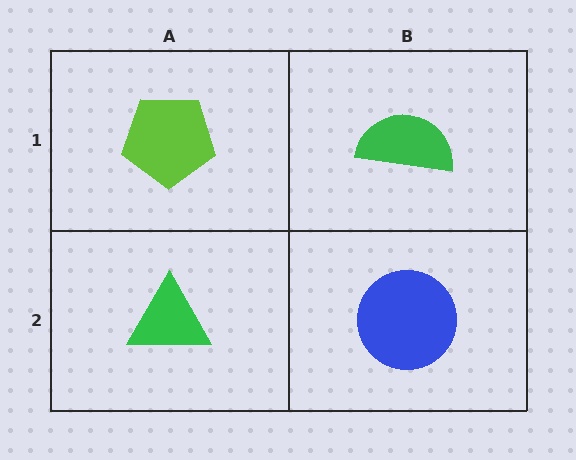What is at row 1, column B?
A green semicircle.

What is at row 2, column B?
A blue circle.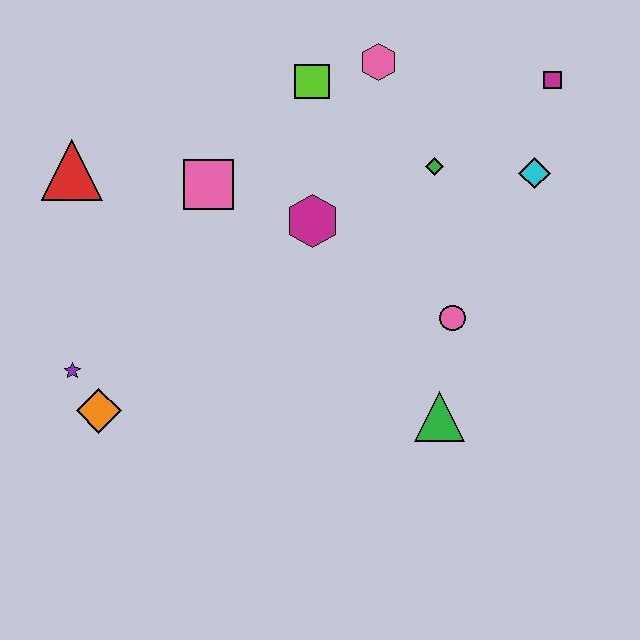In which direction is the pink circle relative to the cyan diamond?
The pink circle is below the cyan diamond.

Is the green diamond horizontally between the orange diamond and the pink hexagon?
No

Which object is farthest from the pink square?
The magenta square is farthest from the pink square.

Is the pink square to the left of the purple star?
No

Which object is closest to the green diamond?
The cyan diamond is closest to the green diamond.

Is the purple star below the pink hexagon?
Yes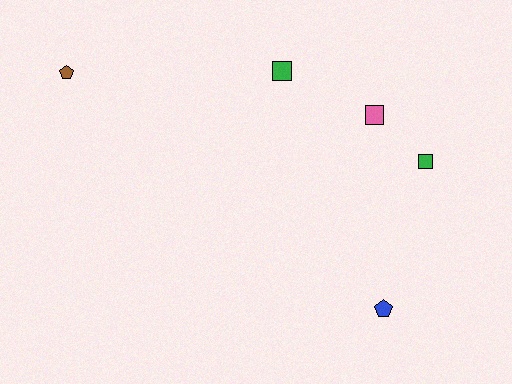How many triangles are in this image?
There are no triangles.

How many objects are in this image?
There are 5 objects.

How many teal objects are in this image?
There are no teal objects.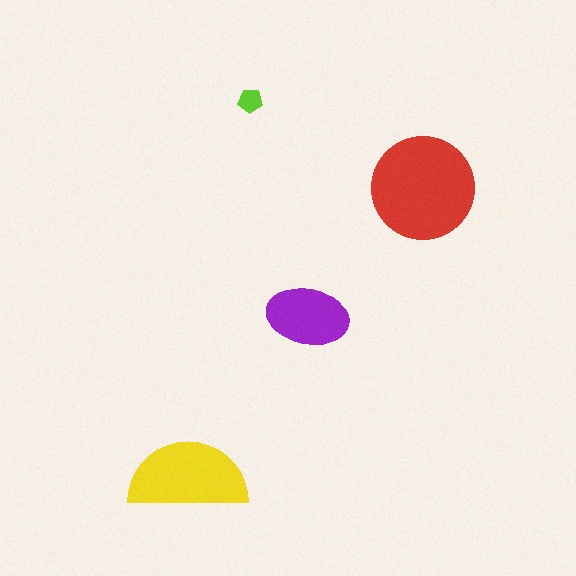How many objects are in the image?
There are 4 objects in the image.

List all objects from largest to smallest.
The red circle, the yellow semicircle, the purple ellipse, the lime pentagon.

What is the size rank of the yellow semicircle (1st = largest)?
2nd.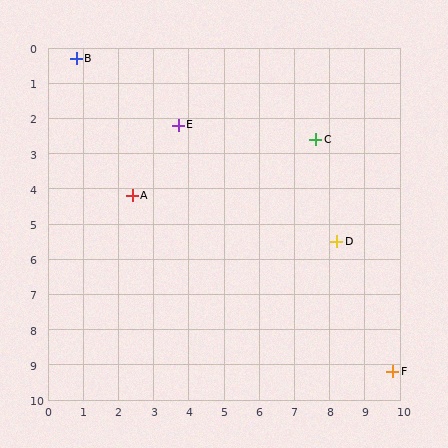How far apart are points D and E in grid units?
Points D and E are about 5.6 grid units apart.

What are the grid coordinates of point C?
Point C is at approximately (7.6, 2.6).